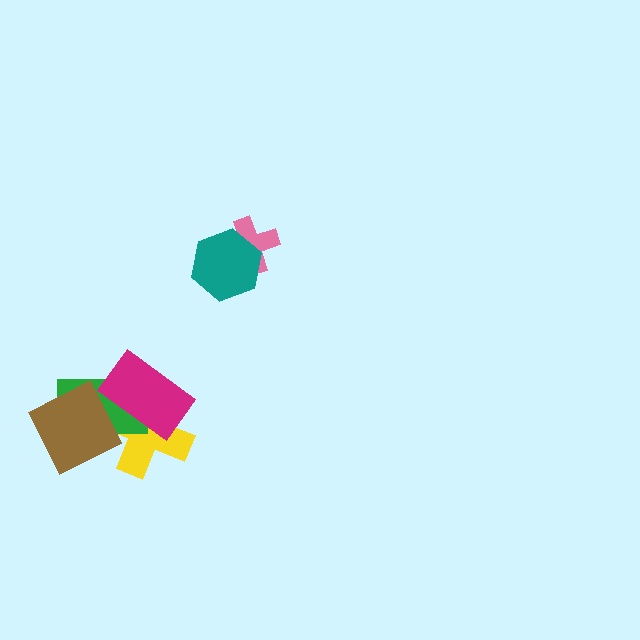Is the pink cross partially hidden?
Yes, it is partially covered by another shape.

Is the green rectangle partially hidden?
Yes, it is partially covered by another shape.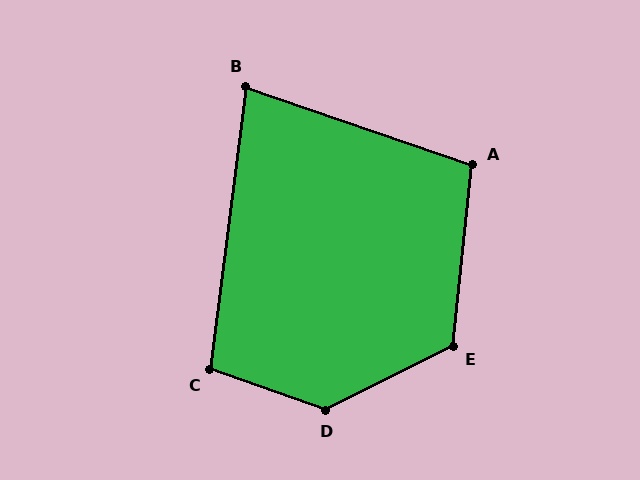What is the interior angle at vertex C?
Approximately 102 degrees (obtuse).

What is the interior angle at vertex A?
Approximately 103 degrees (obtuse).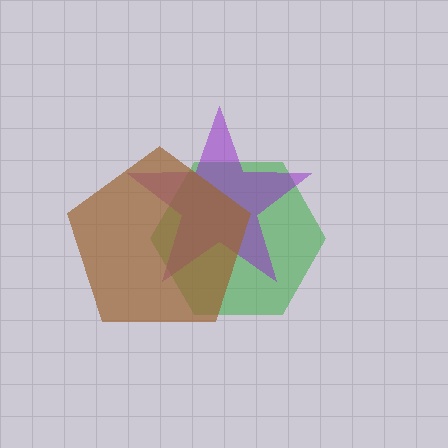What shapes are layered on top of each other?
The layered shapes are: a green hexagon, a purple star, a brown pentagon.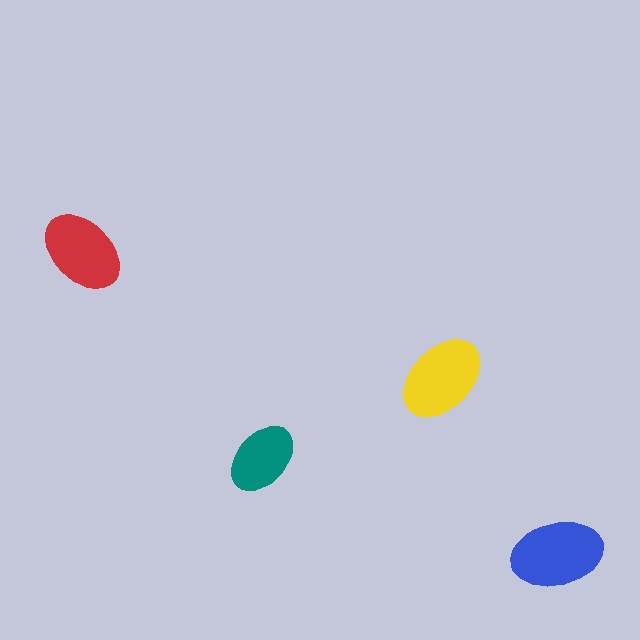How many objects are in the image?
There are 4 objects in the image.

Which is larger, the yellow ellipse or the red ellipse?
The yellow one.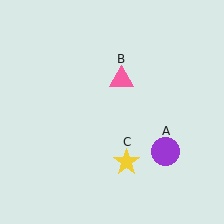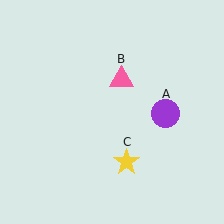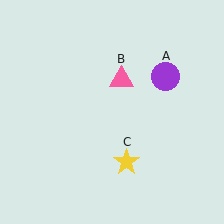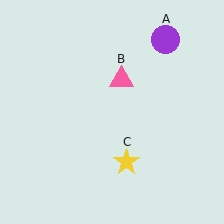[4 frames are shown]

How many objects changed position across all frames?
1 object changed position: purple circle (object A).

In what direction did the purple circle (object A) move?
The purple circle (object A) moved up.